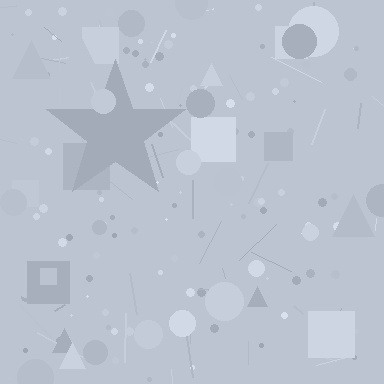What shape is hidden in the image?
A star is hidden in the image.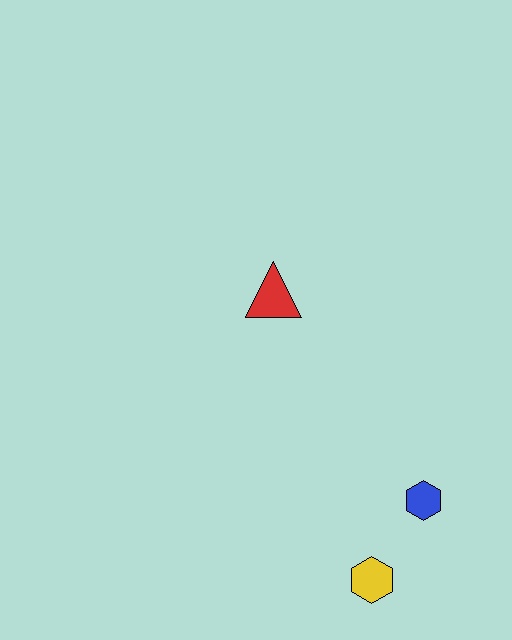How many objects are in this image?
There are 3 objects.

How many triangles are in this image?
There is 1 triangle.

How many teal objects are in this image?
There are no teal objects.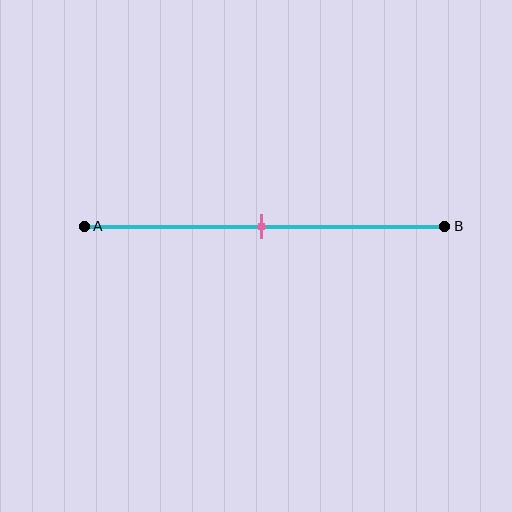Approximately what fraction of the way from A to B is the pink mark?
The pink mark is approximately 50% of the way from A to B.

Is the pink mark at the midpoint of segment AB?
Yes, the mark is approximately at the midpoint.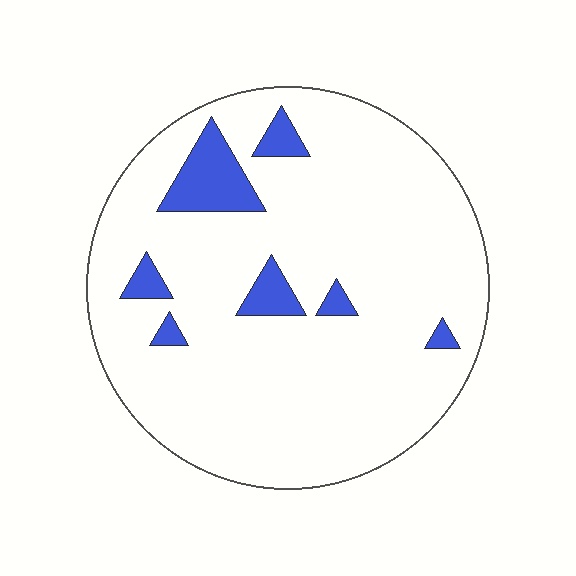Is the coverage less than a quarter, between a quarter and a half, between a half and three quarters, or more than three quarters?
Less than a quarter.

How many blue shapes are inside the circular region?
7.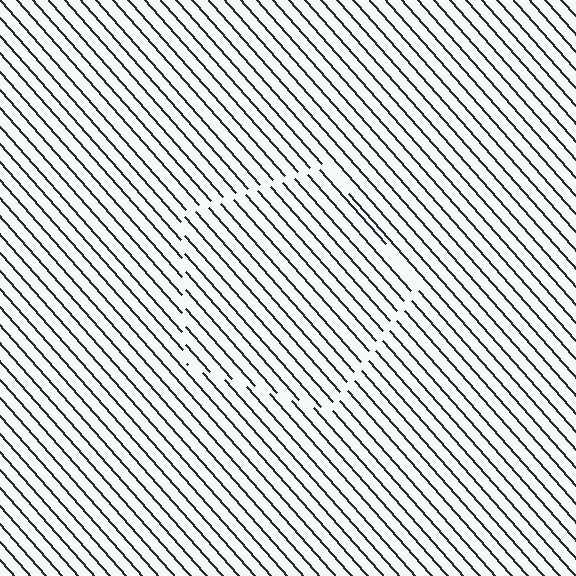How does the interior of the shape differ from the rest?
The interior of the shape contains the same grating, shifted by half a period — the contour is defined by the phase discontinuity where line-ends from the inner and outer gratings abut.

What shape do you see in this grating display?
An illusory pentagon. The interior of the shape contains the same grating, shifted by half a period — the contour is defined by the phase discontinuity where line-ends from the inner and outer gratings abut.